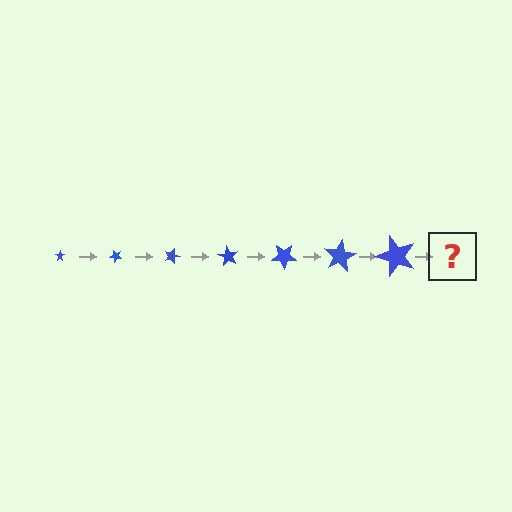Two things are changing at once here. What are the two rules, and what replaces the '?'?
The two rules are that the star grows larger each step and it rotates 45 degrees each step. The '?' should be a star, larger than the previous one and rotated 315 degrees from the start.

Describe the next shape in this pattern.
It should be a star, larger than the previous one and rotated 315 degrees from the start.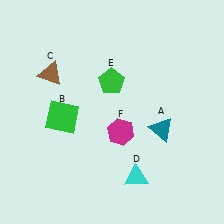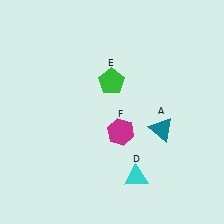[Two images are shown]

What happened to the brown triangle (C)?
The brown triangle (C) was removed in Image 2. It was in the top-left area of Image 1.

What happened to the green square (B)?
The green square (B) was removed in Image 2. It was in the bottom-left area of Image 1.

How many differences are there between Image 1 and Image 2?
There are 2 differences between the two images.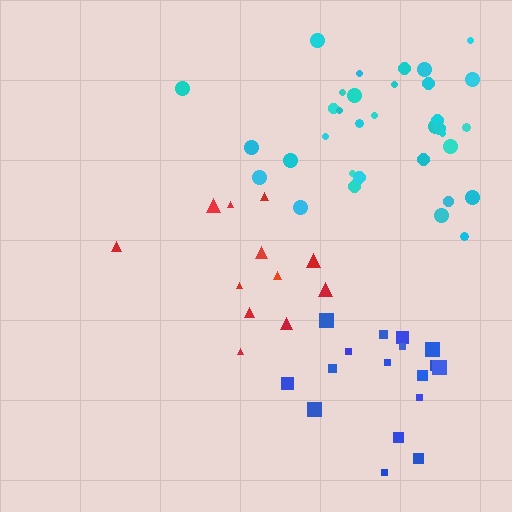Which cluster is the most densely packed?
Blue.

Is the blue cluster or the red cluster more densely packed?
Blue.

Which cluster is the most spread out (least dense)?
Red.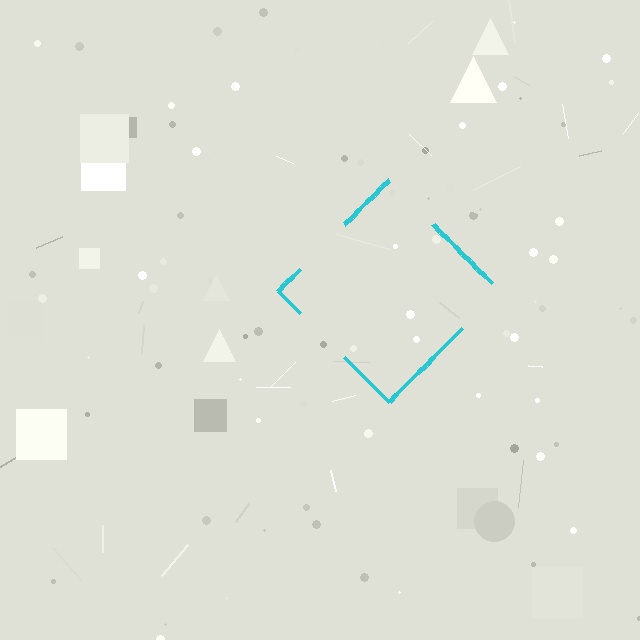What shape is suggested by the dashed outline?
The dashed outline suggests a diamond.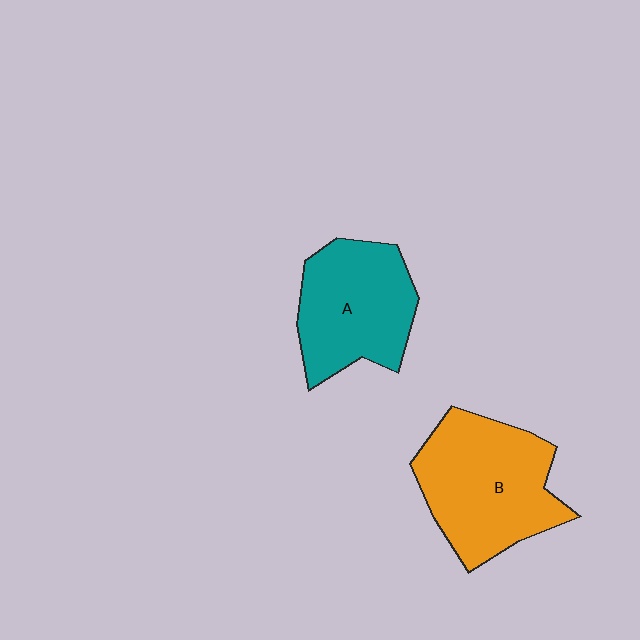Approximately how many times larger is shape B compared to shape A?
Approximately 1.2 times.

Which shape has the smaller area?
Shape A (teal).